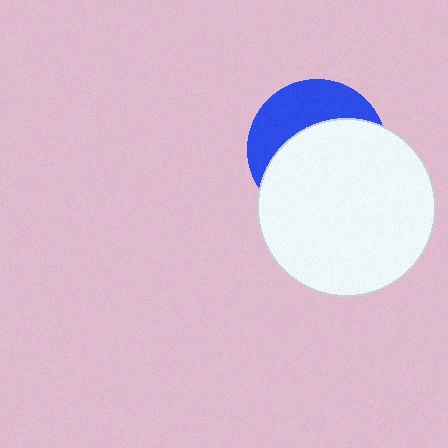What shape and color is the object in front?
The object in front is a white circle.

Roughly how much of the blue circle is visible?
A small part of it is visible (roughly 37%).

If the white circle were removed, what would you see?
You would see the complete blue circle.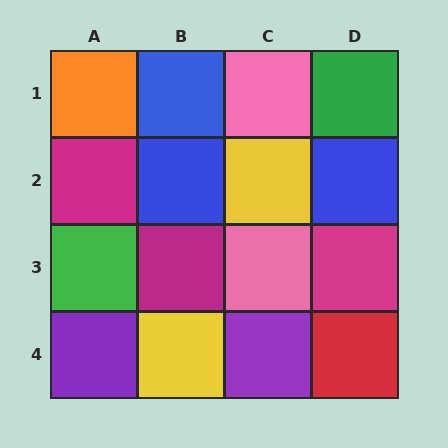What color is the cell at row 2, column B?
Blue.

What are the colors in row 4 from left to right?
Purple, yellow, purple, red.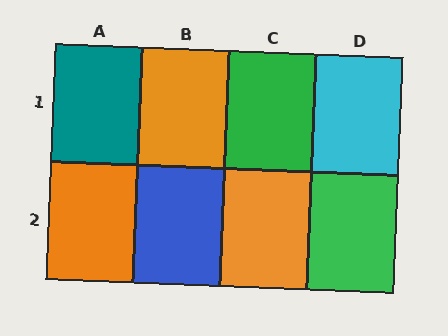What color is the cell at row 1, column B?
Orange.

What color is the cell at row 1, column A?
Teal.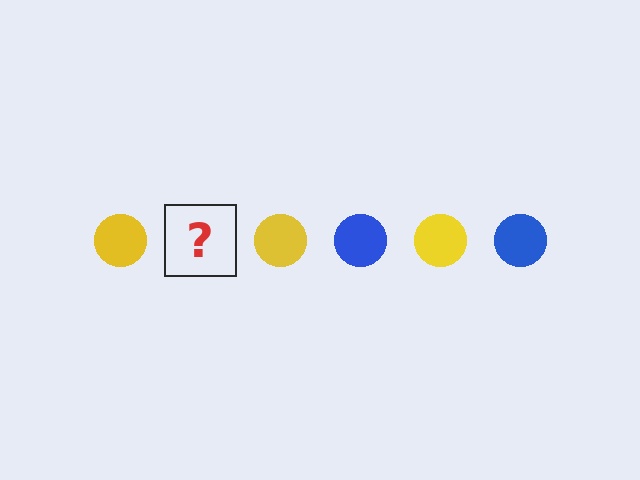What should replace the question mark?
The question mark should be replaced with a blue circle.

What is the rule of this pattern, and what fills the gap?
The rule is that the pattern cycles through yellow, blue circles. The gap should be filled with a blue circle.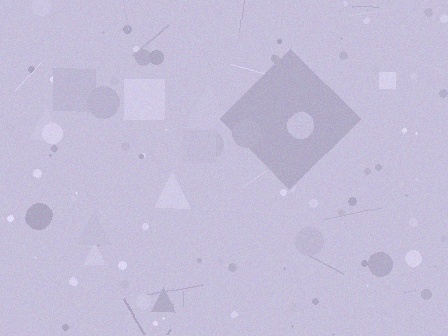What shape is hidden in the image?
A diamond is hidden in the image.